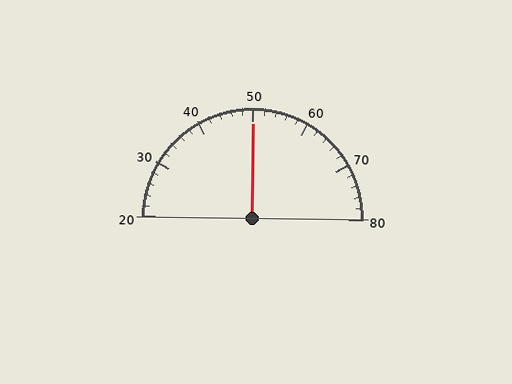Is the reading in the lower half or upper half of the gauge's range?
The reading is in the upper half of the range (20 to 80).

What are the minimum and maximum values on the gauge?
The gauge ranges from 20 to 80.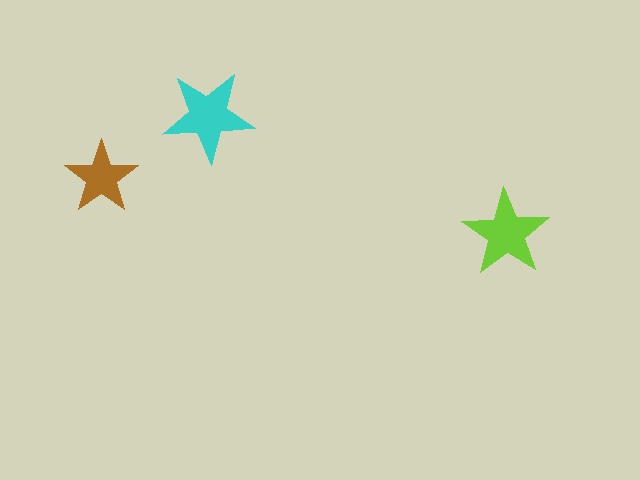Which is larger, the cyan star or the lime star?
The cyan one.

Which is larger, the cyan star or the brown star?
The cyan one.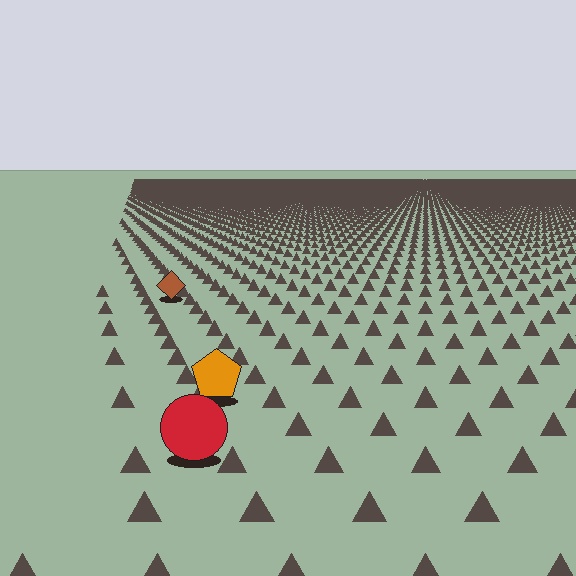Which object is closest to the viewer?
The red circle is closest. The texture marks near it are larger and more spread out.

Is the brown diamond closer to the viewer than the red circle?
No. The red circle is closer — you can tell from the texture gradient: the ground texture is coarser near it.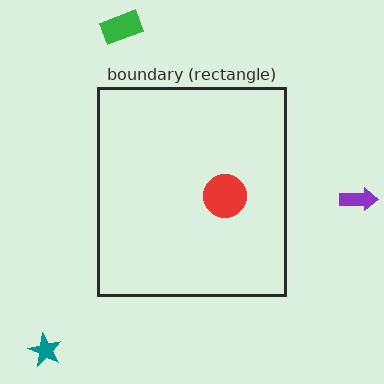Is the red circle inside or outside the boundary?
Inside.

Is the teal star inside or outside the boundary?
Outside.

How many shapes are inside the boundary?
1 inside, 3 outside.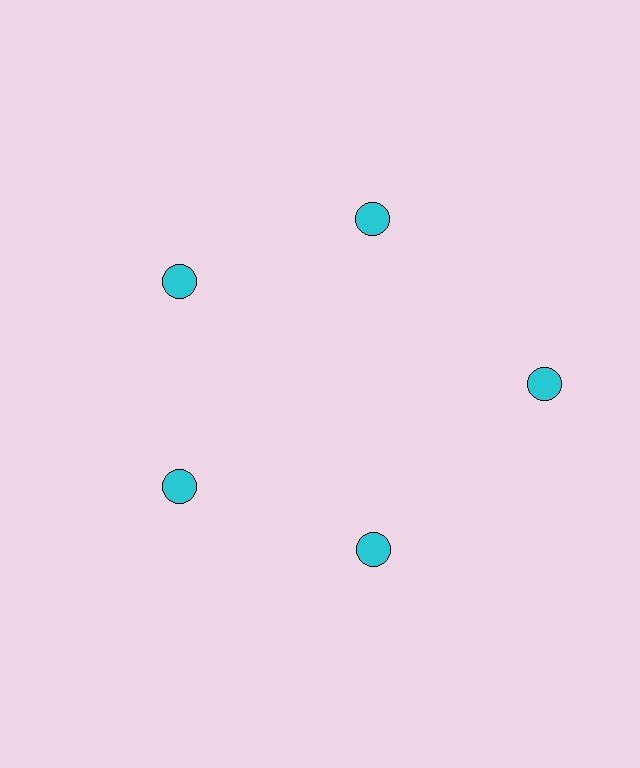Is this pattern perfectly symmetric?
No. The 5 cyan circles are arranged in a ring, but one element near the 3 o'clock position is pushed outward from the center, breaking the 5-fold rotational symmetry.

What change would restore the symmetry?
The symmetry would be restored by moving it inward, back onto the ring so that all 5 circles sit at equal angles and equal distance from the center.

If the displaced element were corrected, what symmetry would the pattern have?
It would have 5-fold rotational symmetry — the pattern would map onto itself every 72 degrees.